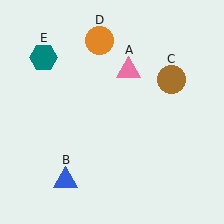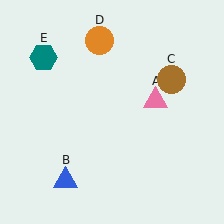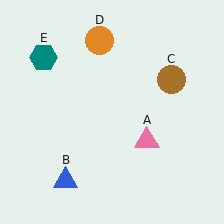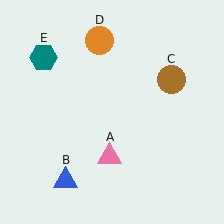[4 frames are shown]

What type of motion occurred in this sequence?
The pink triangle (object A) rotated clockwise around the center of the scene.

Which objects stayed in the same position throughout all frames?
Blue triangle (object B) and brown circle (object C) and orange circle (object D) and teal hexagon (object E) remained stationary.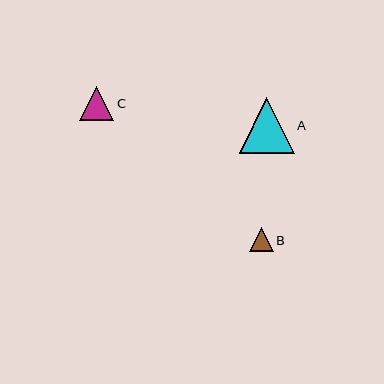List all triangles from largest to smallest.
From largest to smallest: A, C, B.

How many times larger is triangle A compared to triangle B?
Triangle A is approximately 2.3 times the size of triangle B.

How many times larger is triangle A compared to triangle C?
Triangle A is approximately 1.6 times the size of triangle C.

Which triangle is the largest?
Triangle A is the largest with a size of approximately 55 pixels.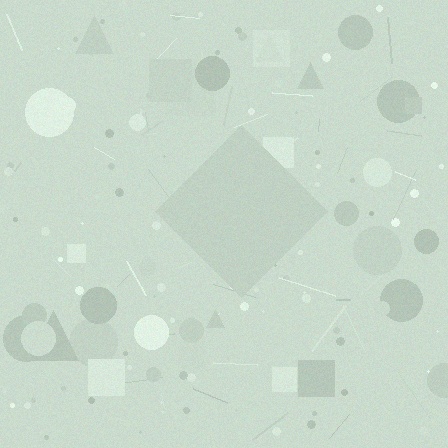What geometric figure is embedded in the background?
A diamond is embedded in the background.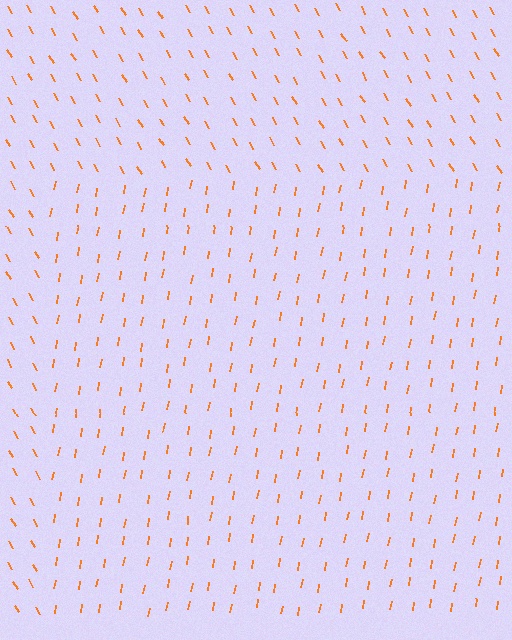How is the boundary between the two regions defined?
The boundary is defined purely by a change in line orientation (approximately 40 degrees difference). All lines are the same color and thickness.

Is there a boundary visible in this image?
Yes, there is a texture boundary formed by a change in line orientation.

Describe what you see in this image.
The image is filled with small orange line segments. A rectangle region in the image has lines oriented differently from the surrounding lines, creating a visible texture boundary.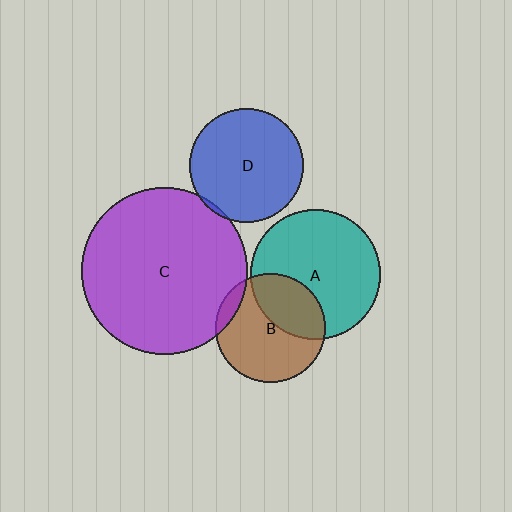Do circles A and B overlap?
Yes.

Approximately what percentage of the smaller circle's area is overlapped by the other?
Approximately 35%.